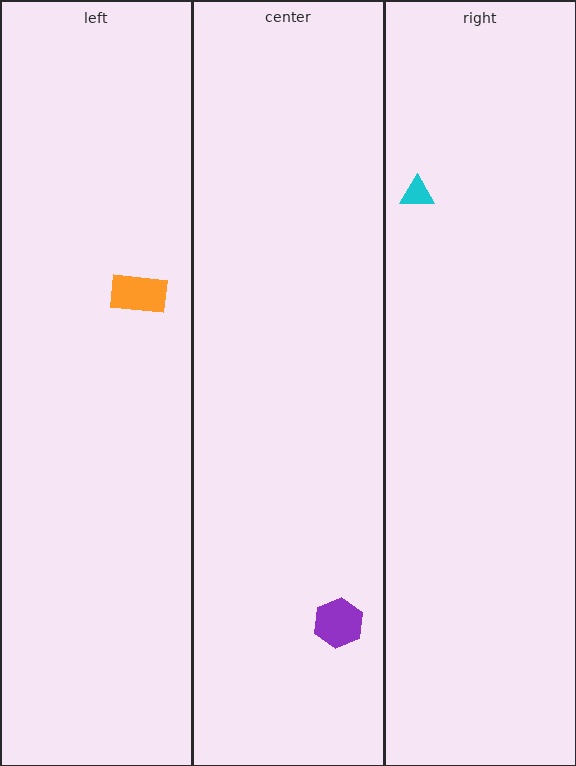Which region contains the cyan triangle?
The right region.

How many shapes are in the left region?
1.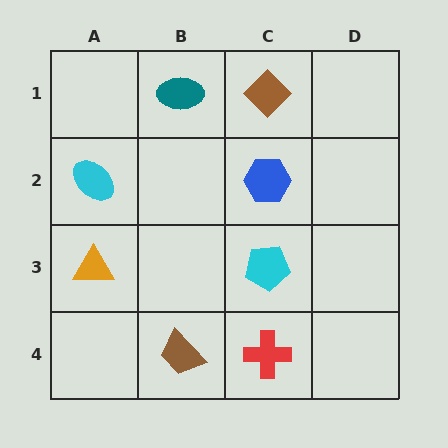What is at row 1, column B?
A teal ellipse.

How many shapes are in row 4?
2 shapes.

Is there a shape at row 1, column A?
No, that cell is empty.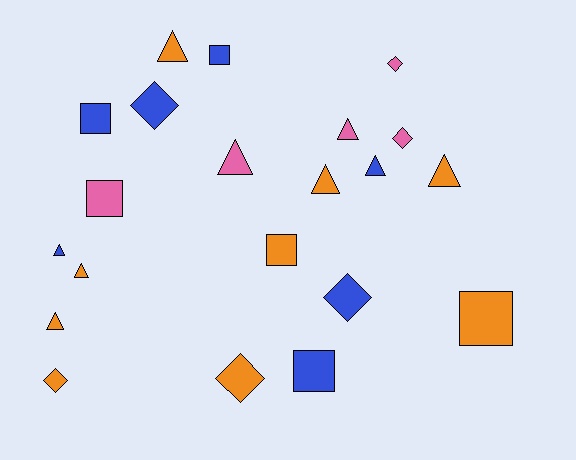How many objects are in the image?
There are 21 objects.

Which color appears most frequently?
Orange, with 9 objects.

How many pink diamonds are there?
There are 2 pink diamonds.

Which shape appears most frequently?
Triangle, with 9 objects.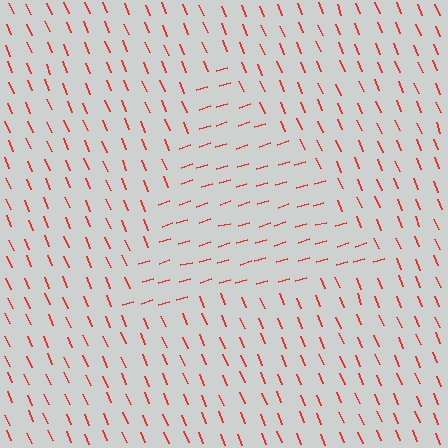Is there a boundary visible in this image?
Yes, there is a texture boundary formed by a change in line orientation.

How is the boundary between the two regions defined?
The boundary is defined purely by a change in line orientation (approximately 84 degrees difference). All lines are the same color and thickness.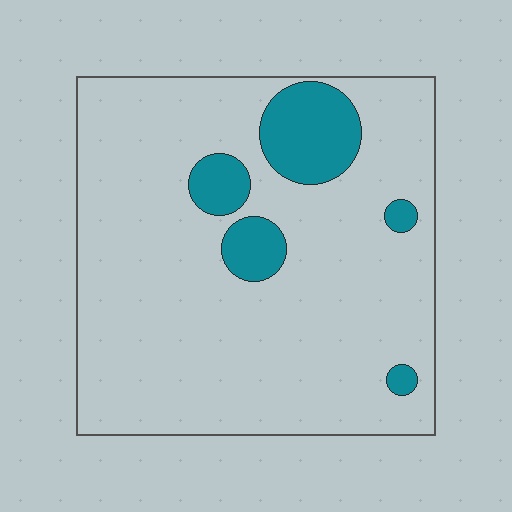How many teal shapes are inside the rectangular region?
5.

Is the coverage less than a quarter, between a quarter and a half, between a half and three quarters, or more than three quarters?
Less than a quarter.